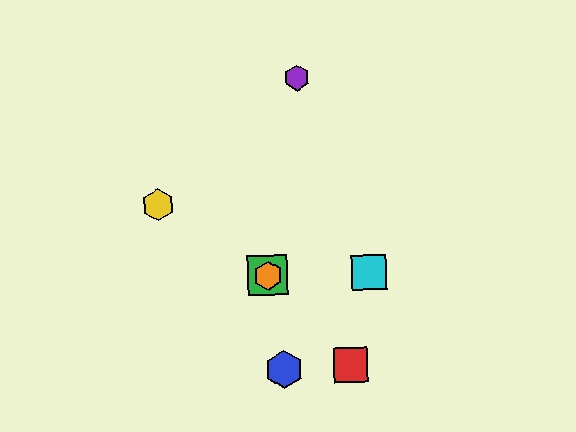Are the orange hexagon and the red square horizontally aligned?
No, the orange hexagon is at y≈276 and the red square is at y≈365.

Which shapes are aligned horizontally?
The green square, the orange hexagon, the cyan square are aligned horizontally.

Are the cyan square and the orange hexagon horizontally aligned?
Yes, both are at y≈272.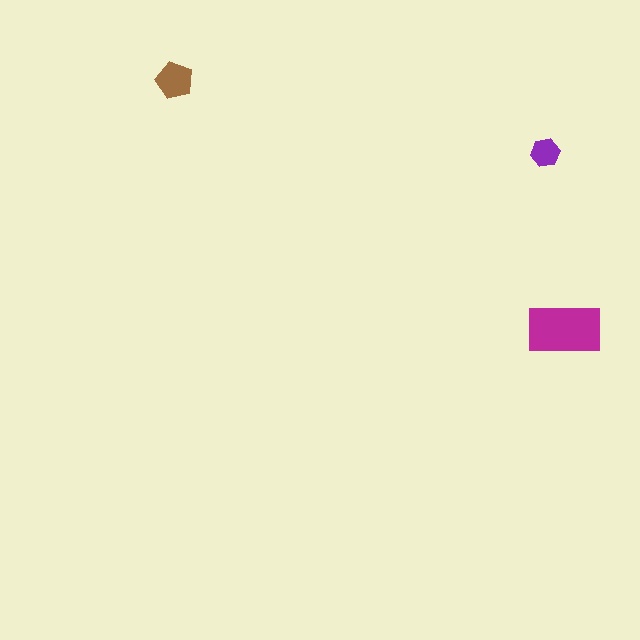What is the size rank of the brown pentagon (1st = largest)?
2nd.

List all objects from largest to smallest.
The magenta rectangle, the brown pentagon, the purple hexagon.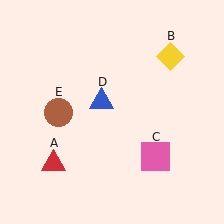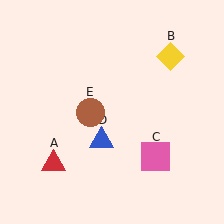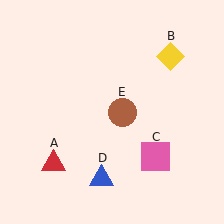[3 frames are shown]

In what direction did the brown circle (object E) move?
The brown circle (object E) moved right.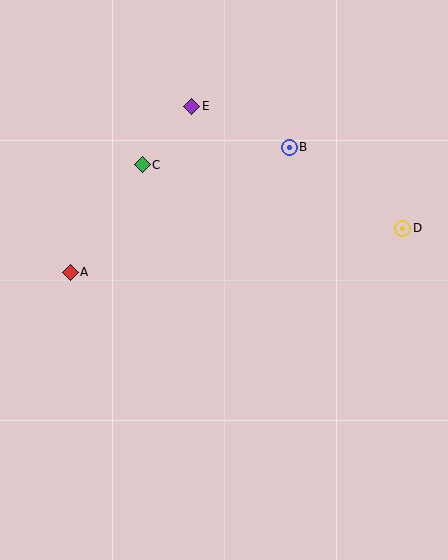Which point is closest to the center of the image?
Point C at (142, 165) is closest to the center.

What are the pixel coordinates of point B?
Point B is at (289, 147).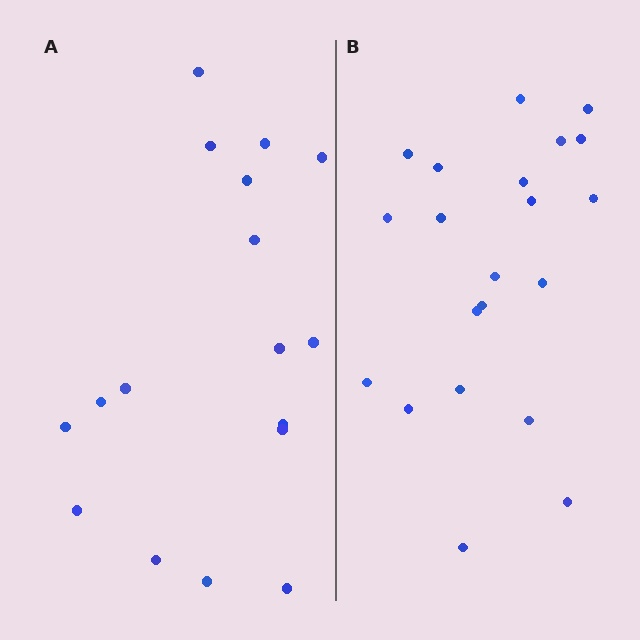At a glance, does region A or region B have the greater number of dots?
Region B (the right region) has more dots.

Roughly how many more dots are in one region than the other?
Region B has about 4 more dots than region A.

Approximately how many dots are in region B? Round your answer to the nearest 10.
About 20 dots. (The exact count is 21, which rounds to 20.)